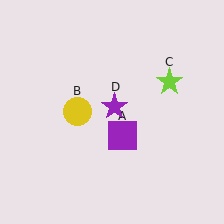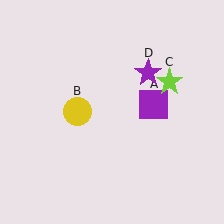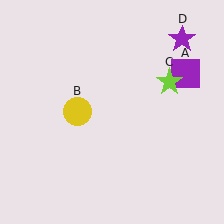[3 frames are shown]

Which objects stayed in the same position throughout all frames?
Yellow circle (object B) and lime star (object C) remained stationary.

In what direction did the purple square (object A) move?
The purple square (object A) moved up and to the right.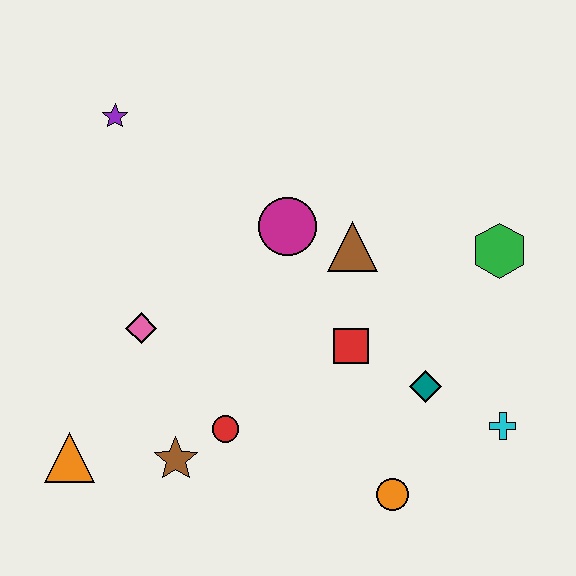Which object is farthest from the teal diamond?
The purple star is farthest from the teal diamond.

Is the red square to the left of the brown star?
No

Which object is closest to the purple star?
The magenta circle is closest to the purple star.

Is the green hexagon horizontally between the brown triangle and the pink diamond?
No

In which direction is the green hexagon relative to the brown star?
The green hexagon is to the right of the brown star.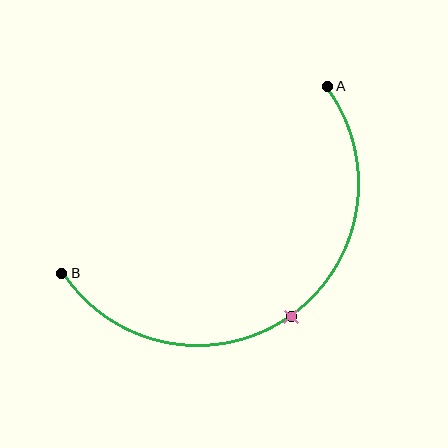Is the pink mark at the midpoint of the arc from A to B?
Yes. The pink mark lies on the arc at equal arc-length from both A and B — it is the arc midpoint.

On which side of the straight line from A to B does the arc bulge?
The arc bulges below and to the right of the straight line connecting A and B.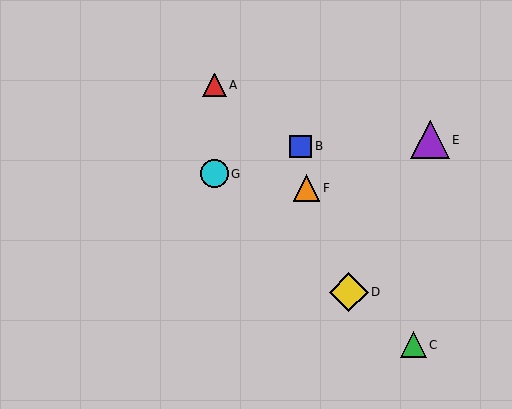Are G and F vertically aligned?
No, G is at x≈214 and F is at x≈307.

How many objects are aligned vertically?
2 objects (A, G) are aligned vertically.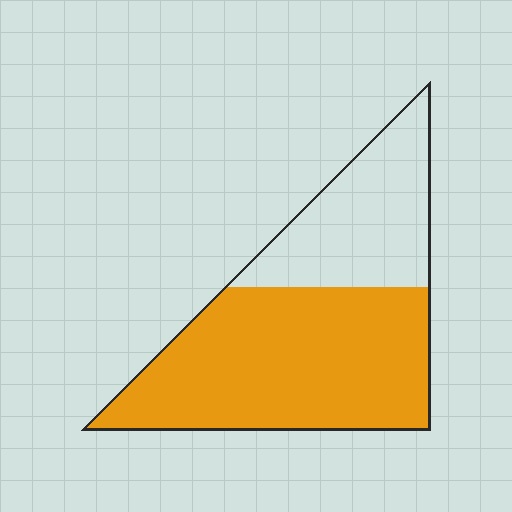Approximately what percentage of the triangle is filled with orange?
Approximately 65%.